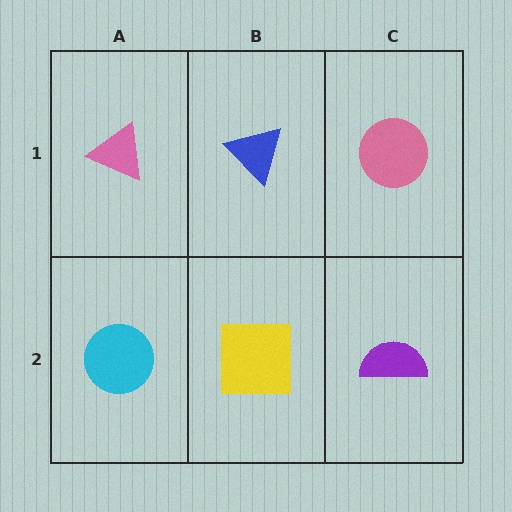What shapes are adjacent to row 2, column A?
A pink triangle (row 1, column A), a yellow square (row 2, column B).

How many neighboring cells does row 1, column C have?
2.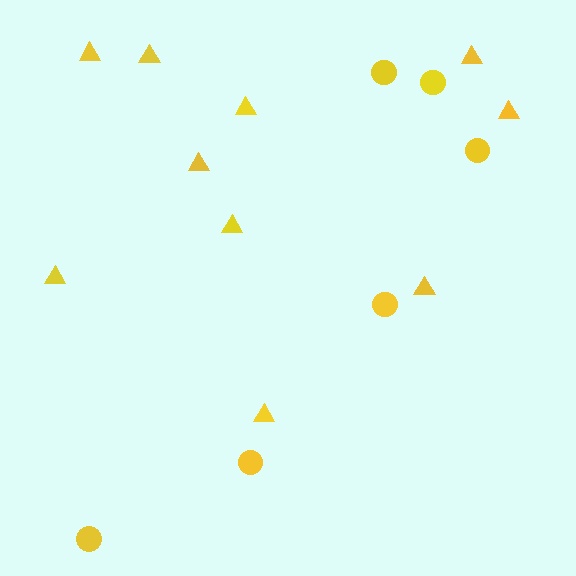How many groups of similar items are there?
There are 2 groups: one group of circles (6) and one group of triangles (10).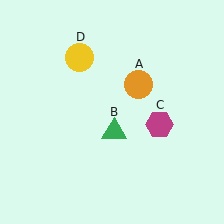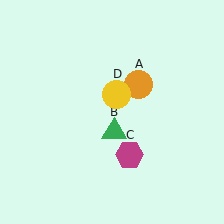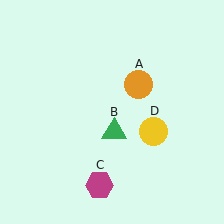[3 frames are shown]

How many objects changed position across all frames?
2 objects changed position: magenta hexagon (object C), yellow circle (object D).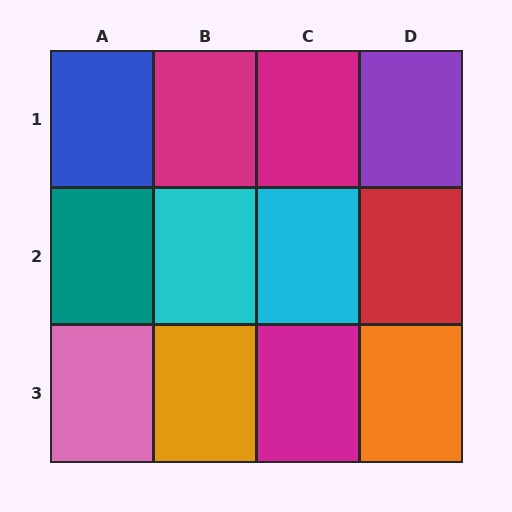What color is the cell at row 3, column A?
Pink.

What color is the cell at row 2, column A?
Teal.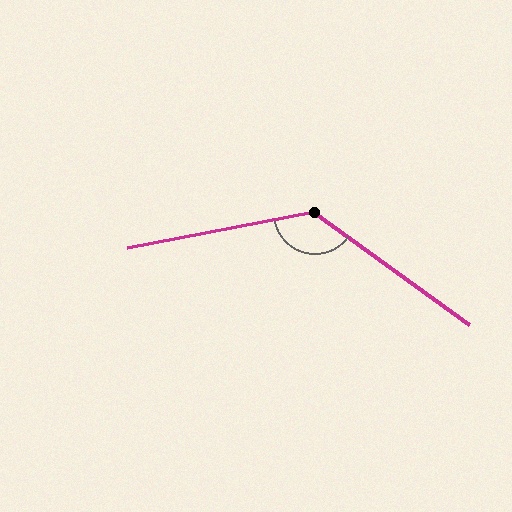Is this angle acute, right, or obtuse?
It is obtuse.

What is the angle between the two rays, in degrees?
Approximately 133 degrees.